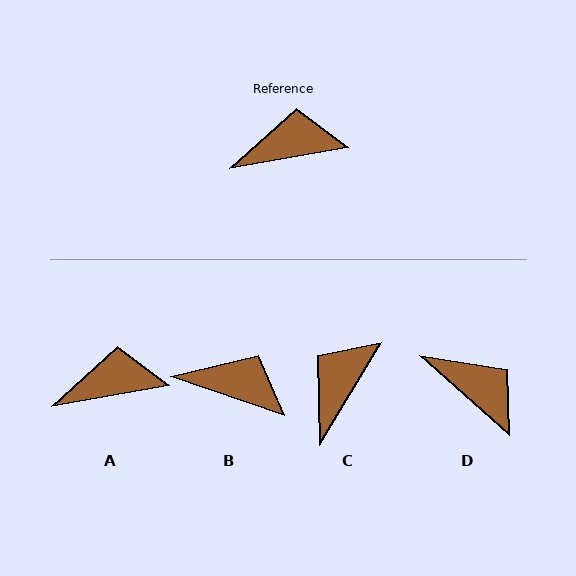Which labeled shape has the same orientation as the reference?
A.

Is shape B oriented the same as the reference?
No, it is off by about 29 degrees.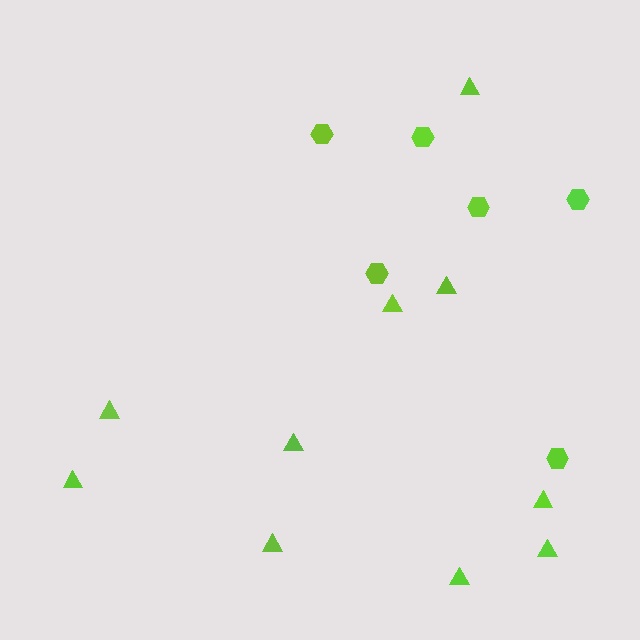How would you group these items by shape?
There are 2 groups: one group of hexagons (6) and one group of triangles (10).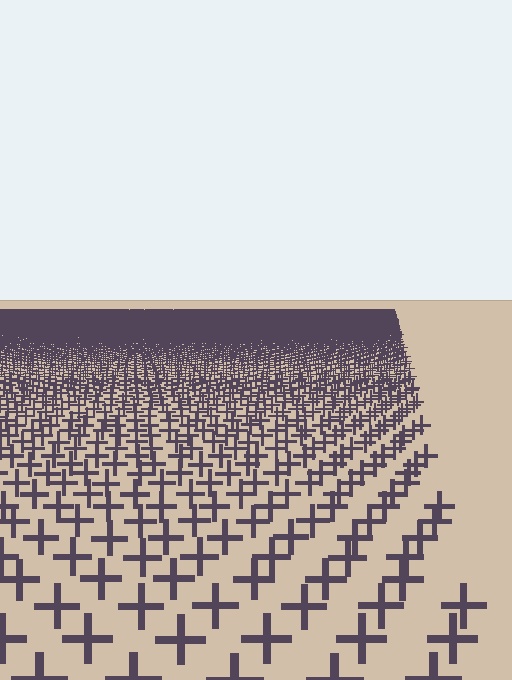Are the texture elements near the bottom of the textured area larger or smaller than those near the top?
Larger. Near the bottom, elements are closer to the viewer and appear at a bigger on-screen size.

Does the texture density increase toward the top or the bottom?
Density increases toward the top.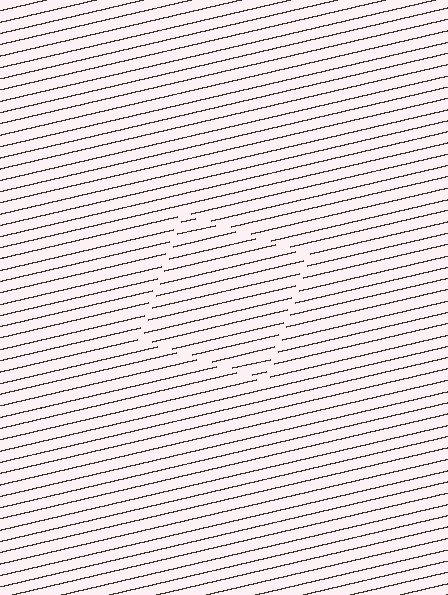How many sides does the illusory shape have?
4 sides — the line-ends trace a square.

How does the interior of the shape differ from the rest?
The interior of the shape contains the same grating, shifted by half a period — the contour is defined by the phase discontinuity where line-ends from the inner and outer gratings abut.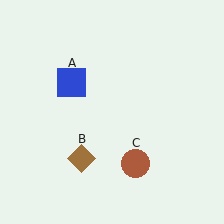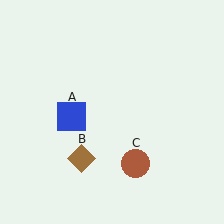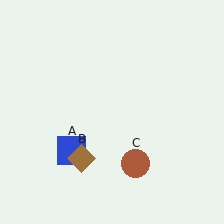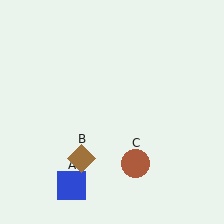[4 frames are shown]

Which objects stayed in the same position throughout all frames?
Brown diamond (object B) and brown circle (object C) remained stationary.